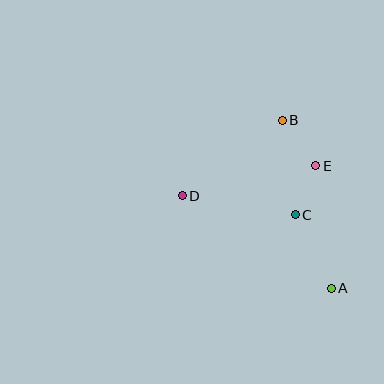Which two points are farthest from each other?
Points A and D are farthest from each other.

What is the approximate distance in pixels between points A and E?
The distance between A and E is approximately 124 pixels.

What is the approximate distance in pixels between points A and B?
The distance between A and B is approximately 175 pixels.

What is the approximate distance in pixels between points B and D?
The distance between B and D is approximately 125 pixels.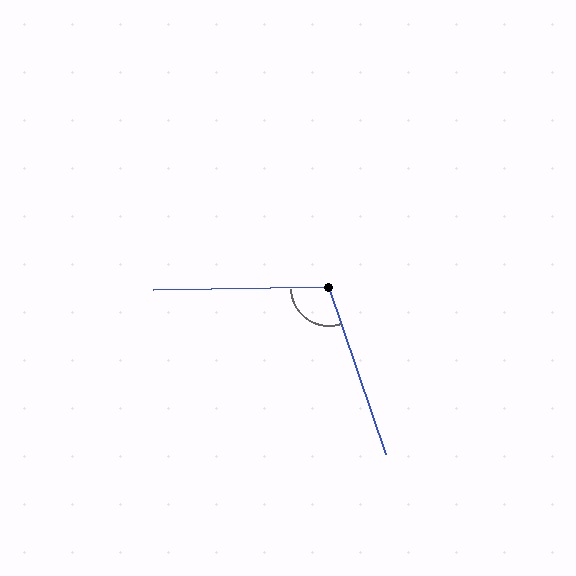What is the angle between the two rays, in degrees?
Approximately 108 degrees.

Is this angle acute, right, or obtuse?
It is obtuse.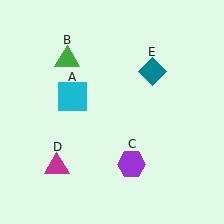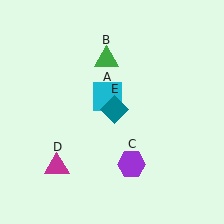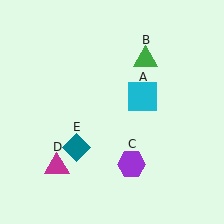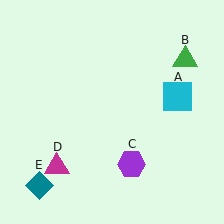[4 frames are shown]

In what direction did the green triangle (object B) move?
The green triangle (object B) moved right.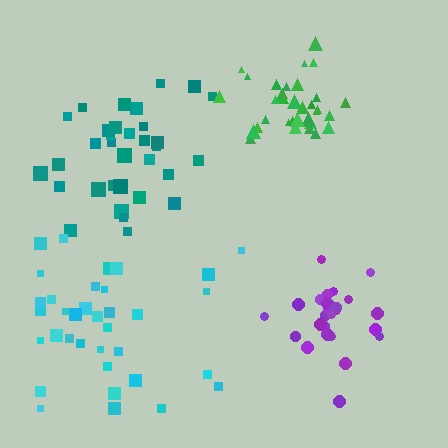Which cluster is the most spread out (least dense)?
Cyan.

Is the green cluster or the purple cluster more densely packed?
Green.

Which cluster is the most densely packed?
Green.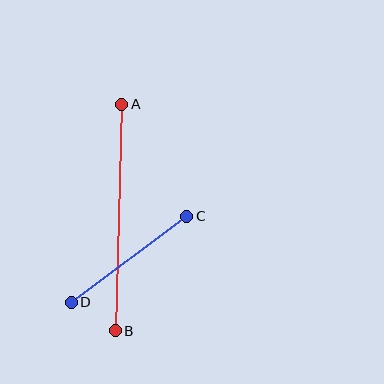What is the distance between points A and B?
The distance is approximately 226 pixels.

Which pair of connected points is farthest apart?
Points A and B are farthest apart.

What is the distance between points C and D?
The distance is approximately 144 pixels.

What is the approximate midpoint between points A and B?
The midpoint is at approximately (119, 217) pixels.